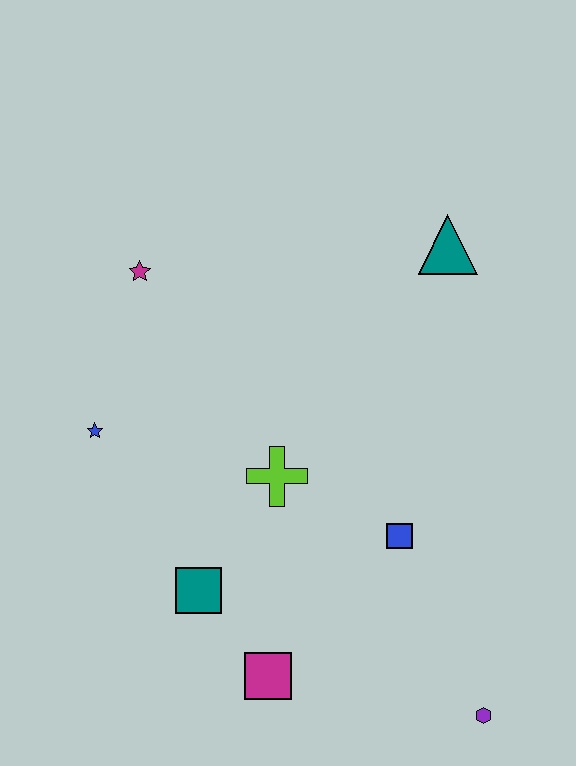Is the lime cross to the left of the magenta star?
No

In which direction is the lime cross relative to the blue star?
The lime cross is to the right of the blue star.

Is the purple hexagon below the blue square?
Yes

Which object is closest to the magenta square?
The teal square is closest to the magenta square.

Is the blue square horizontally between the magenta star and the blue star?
No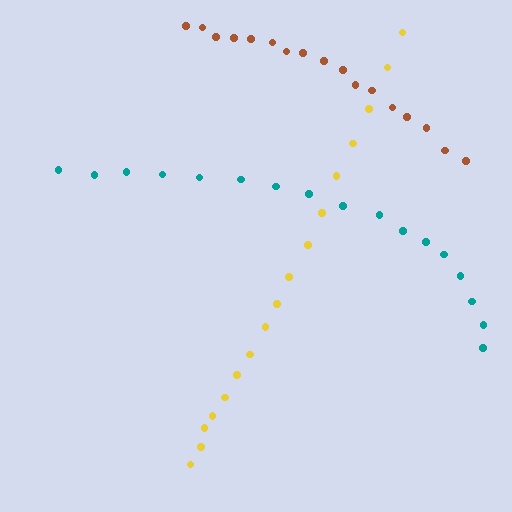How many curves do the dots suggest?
There are 3 distinct paths.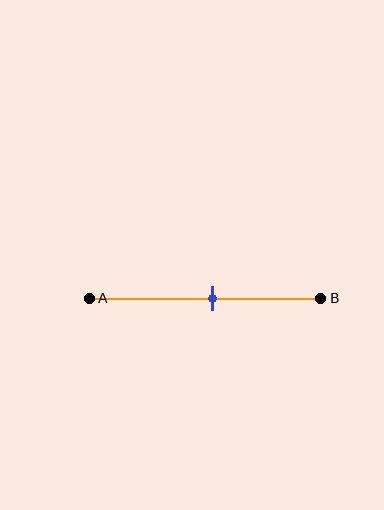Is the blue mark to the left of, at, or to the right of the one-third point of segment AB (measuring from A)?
The blue mark is to the right of the one-third point of segment AB.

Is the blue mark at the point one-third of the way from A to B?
No, the mark is at about 55% from A, not at the 33% one-third point.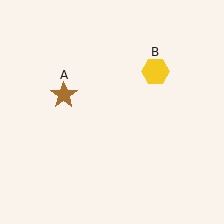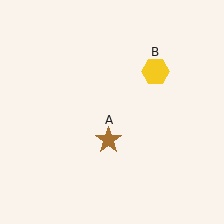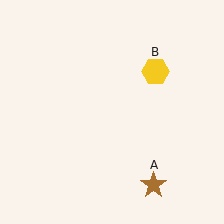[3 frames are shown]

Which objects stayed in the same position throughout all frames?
Yellow hexagon (object B) remained stationary.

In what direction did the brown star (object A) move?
The brown star (object A) moved down and to the right.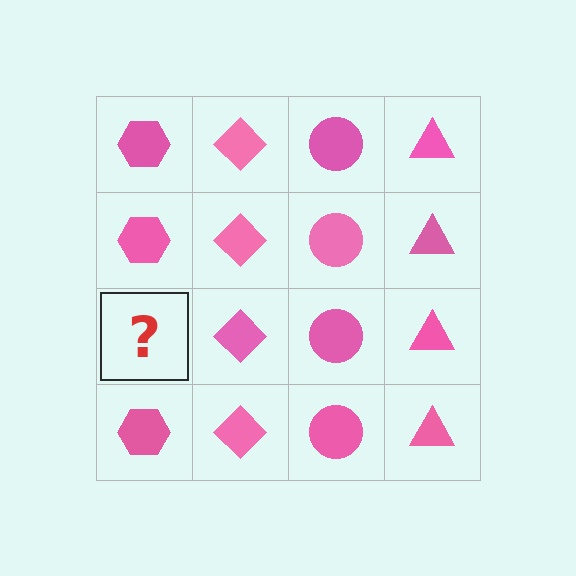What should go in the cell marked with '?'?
The missing cell should contain a pink hexagon.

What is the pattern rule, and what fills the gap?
The rule is that each column has a consistent shape. The gap should be filled with a pink hexagon.